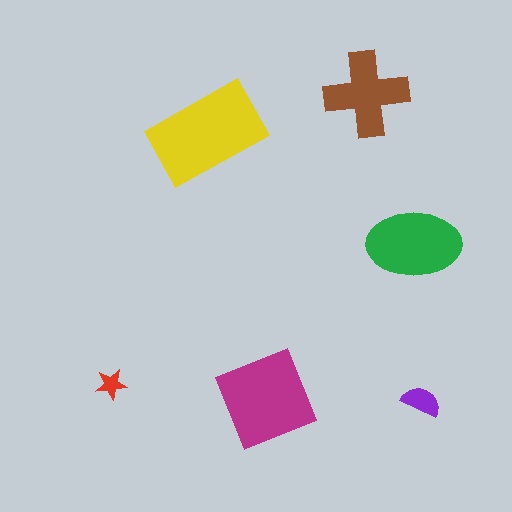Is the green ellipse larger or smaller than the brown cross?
Larger.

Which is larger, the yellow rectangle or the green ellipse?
The yellow rectangle.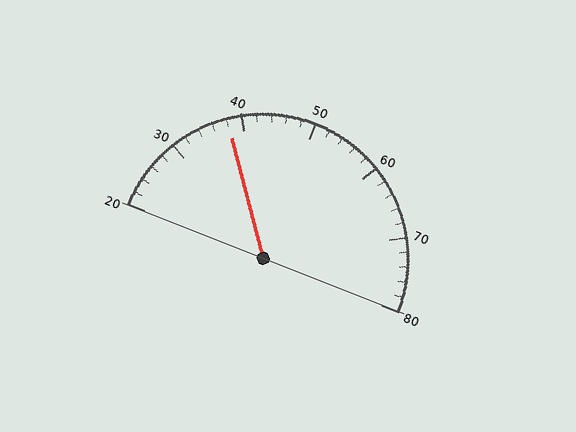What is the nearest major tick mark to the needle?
The nearest major tick mark is 40.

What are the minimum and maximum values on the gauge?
The gauge ranges from 20 to 80.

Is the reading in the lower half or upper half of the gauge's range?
The reading is in the lower half of the range (20 to 80).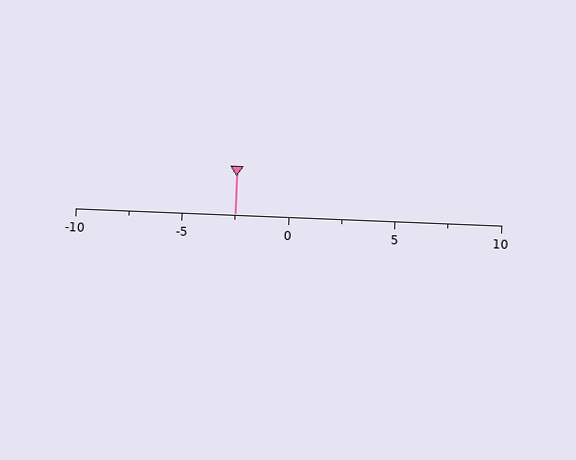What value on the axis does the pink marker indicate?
The marker indicates approximately -2.5.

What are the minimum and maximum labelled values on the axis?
The axis runs from -10 to 10.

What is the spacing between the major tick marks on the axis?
The major ticks are spaced 5 apart.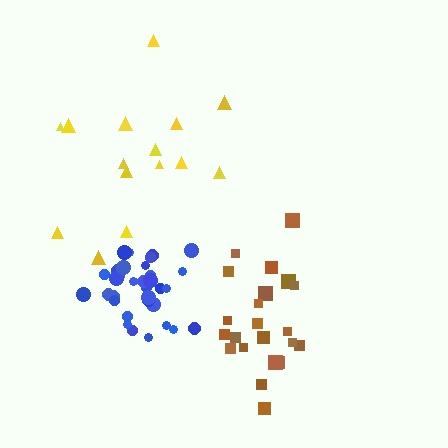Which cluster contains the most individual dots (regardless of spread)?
Blue (35).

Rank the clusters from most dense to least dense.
blue, brown, yellow.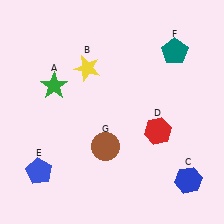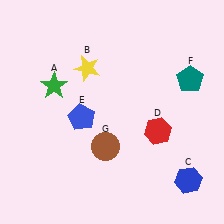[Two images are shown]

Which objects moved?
The objects that moved are: the blue pentagon (E), the teal pentagon (F).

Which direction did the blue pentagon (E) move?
The blue pentagon (E) moved up.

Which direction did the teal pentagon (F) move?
The teal pentagon (F) moved down.